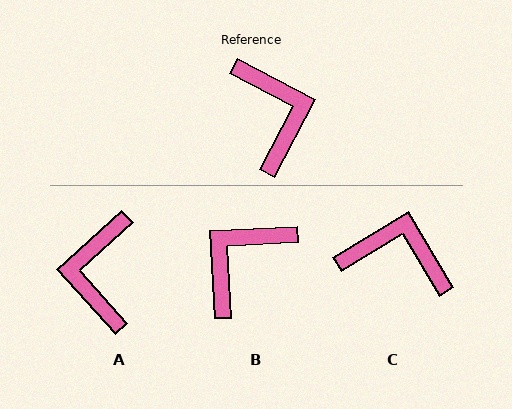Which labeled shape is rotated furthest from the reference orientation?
A, about 159 degrees away.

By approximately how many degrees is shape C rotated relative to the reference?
Approximately 58 degrees counter-clockwise.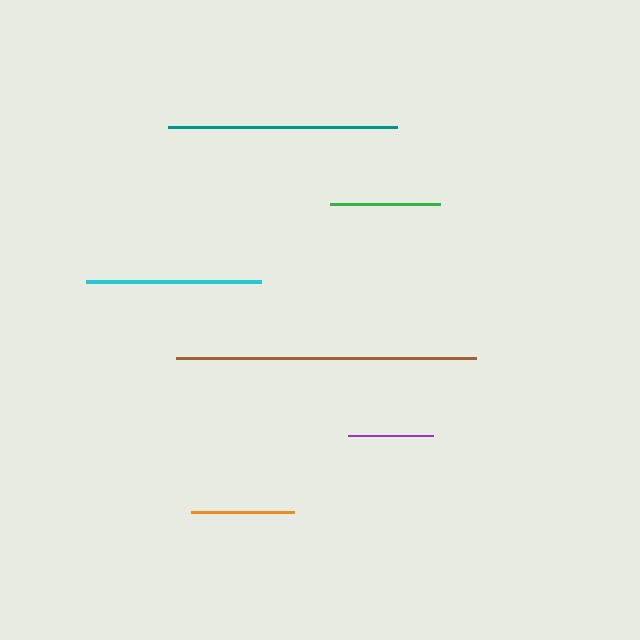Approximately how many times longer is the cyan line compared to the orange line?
The cyan line is approximately 1.7 times the length of the orange line.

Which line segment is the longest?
The brown line is the longest at approximately 300 pixels.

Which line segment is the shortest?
The purple line is the shortest at approximately 85 pixels.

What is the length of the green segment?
The green segment is approximately 110 pixels long.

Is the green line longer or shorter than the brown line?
The brown line is longer than the green line.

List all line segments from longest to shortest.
From longest to shortest: brown, teal, cyan, green, orange, purple.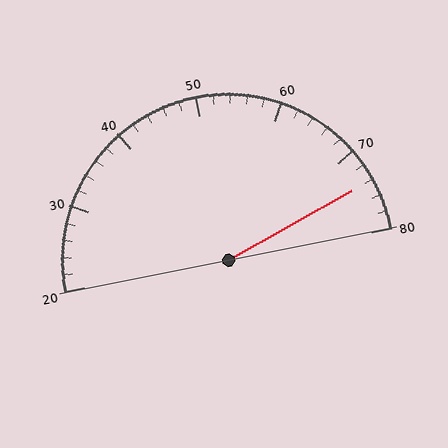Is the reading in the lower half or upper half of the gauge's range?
The reading is in the upper half of the range (20 to 80).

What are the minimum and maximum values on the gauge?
The gauge ranges from 20 to 80.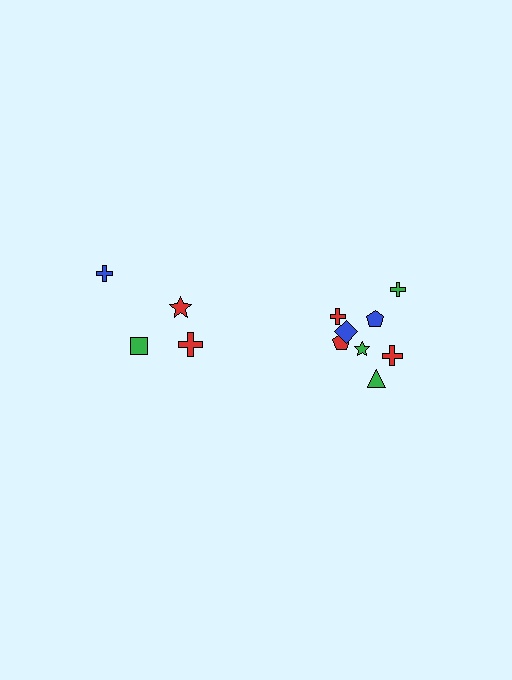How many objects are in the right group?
There are 8 objects.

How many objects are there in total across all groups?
There are 12 objects.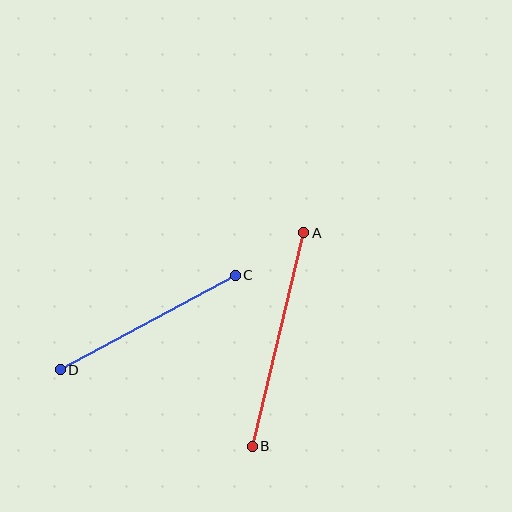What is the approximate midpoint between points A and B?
The midpoint is at approximately (278, 339) pixels.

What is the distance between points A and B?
The distance is approximately 220 pixels.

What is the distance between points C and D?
The distance is approximately 199 pixels.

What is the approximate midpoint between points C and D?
The midpoint is at approximately (148, 323) pixels.